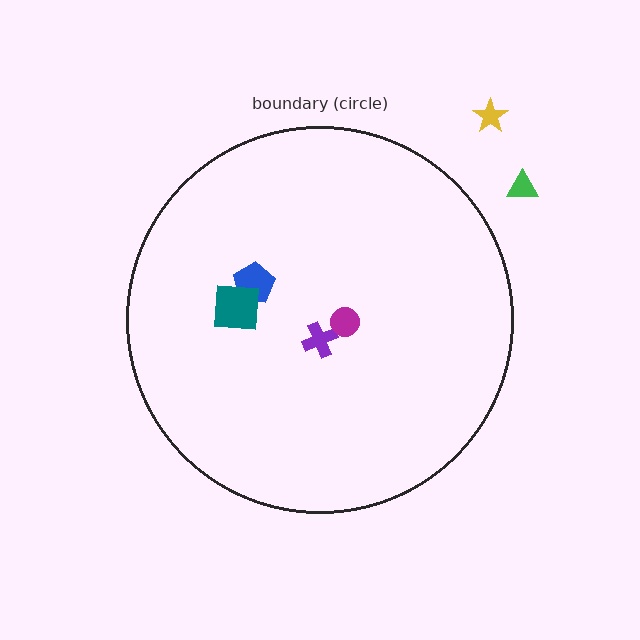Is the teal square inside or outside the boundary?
Inside.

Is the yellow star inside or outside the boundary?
Outside.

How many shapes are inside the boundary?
4 inside, 2 outside.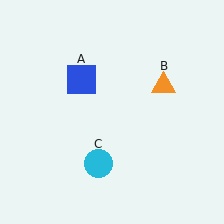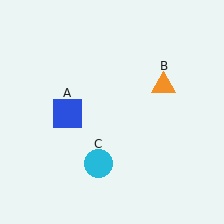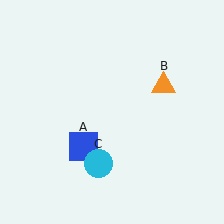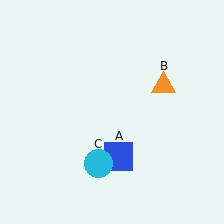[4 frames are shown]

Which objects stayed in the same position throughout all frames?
Orange triangle (object B) and cyan circle (object C) remained stationary.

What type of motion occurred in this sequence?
The blue square (object A) rotated counterclockwise around the center of the scene.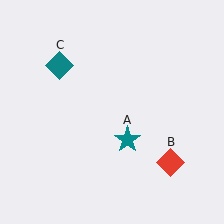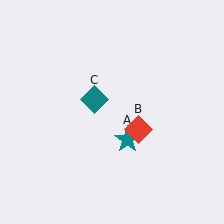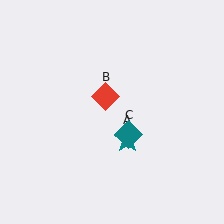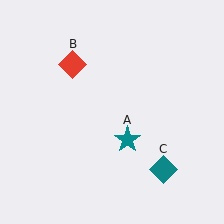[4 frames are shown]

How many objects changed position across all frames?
2 objects changed position: red diamond (object B), teal diamond (object C).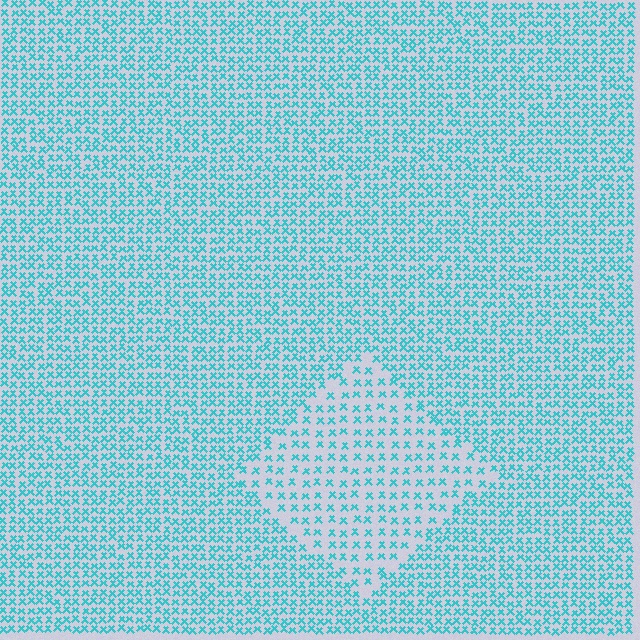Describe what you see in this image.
The image contains small cyan elements arranged at two different densities. A diamond-shaped region is visible where the elements are less densely packed than the surrounding area.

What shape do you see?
I see a diamond.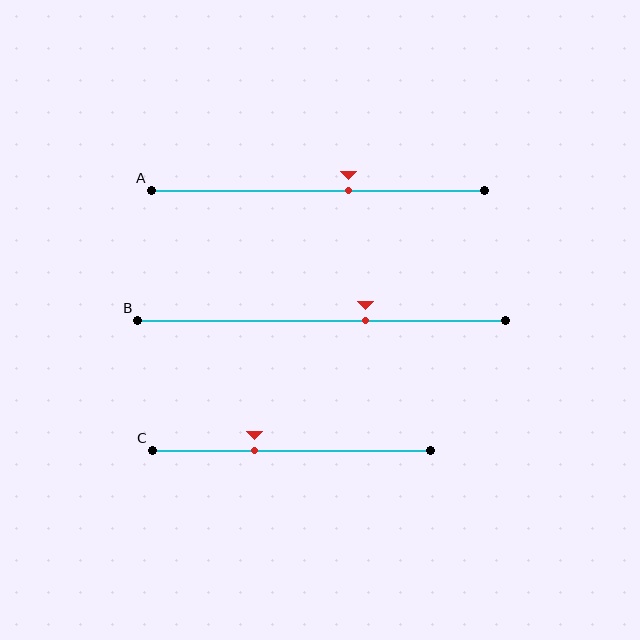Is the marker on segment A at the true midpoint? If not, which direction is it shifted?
No, the marker on segment A is shifted to the right by about 9% of the segment length.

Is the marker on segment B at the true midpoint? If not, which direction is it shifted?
No, the marker on segment B is shifted to the right by about 12% of the segment length.